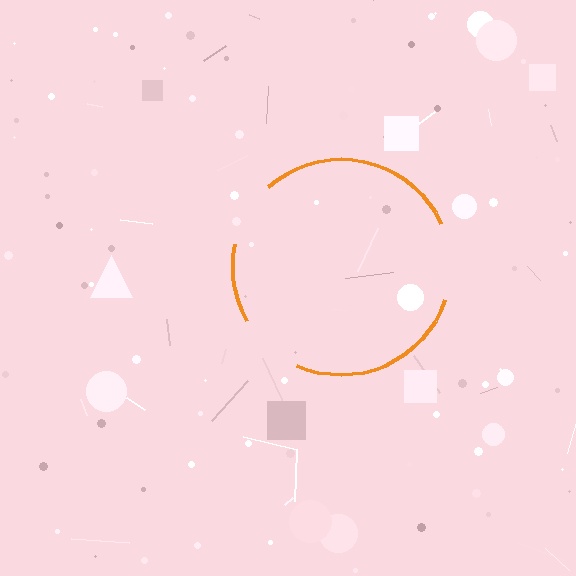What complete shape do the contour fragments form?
The contour fragments form a circle.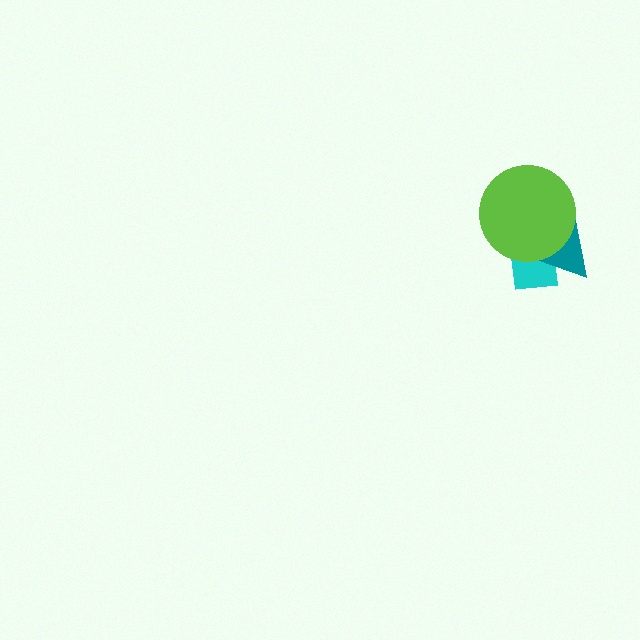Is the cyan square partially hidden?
Yes, it is partially covered by another shape.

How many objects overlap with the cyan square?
2 objects overlap with the cyan square.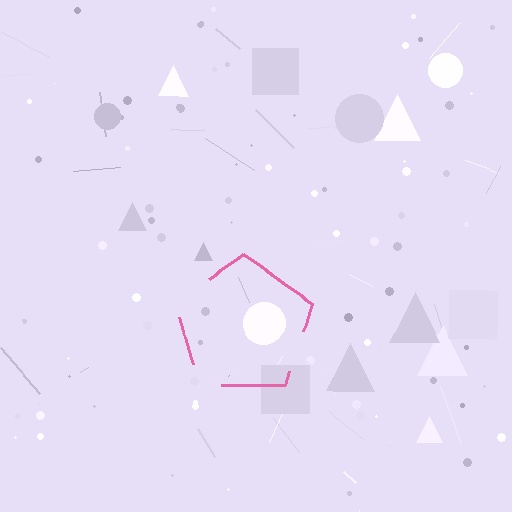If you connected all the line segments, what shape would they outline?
They would outline a pentagon.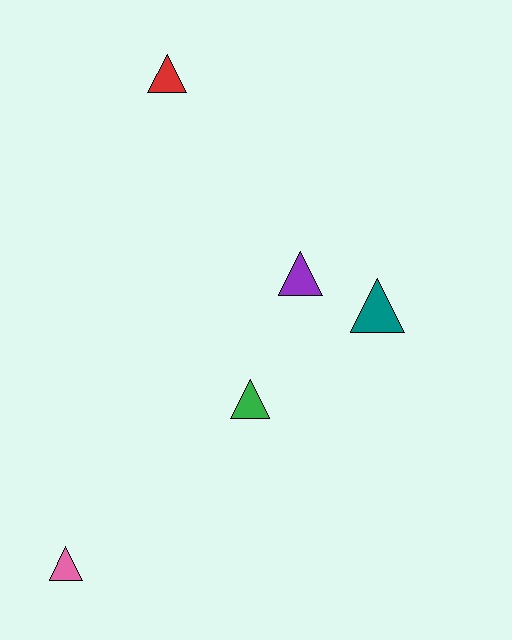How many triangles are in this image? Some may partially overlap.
There are 5 triangles.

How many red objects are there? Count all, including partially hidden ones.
There is 1 red object.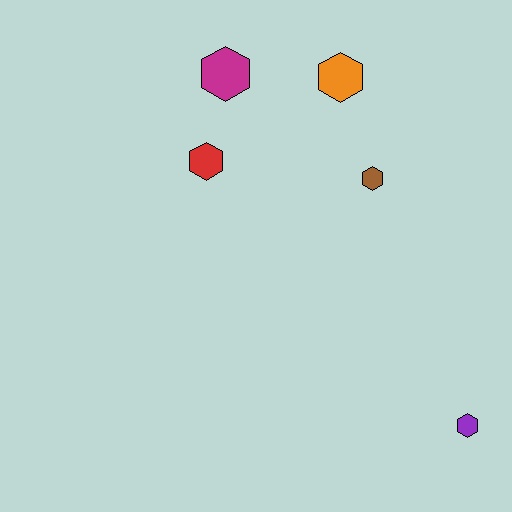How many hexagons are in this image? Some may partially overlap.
There are 5 hexagons.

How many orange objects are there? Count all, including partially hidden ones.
There is 1 orange object.